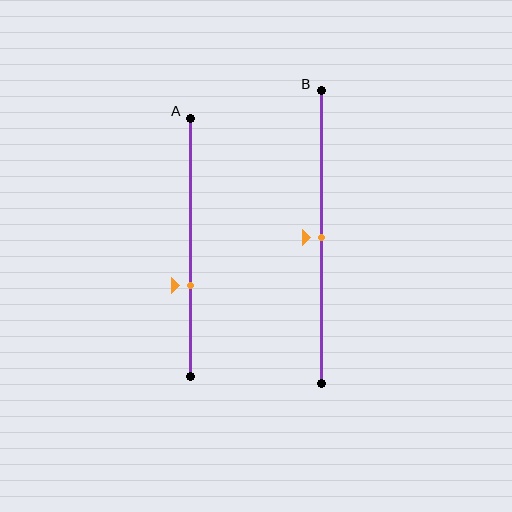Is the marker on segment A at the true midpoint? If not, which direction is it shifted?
No, the marker on segment A is shifted downward by about 15% of the segment length.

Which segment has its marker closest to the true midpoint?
Segment B has its marker closest to the true midpoint.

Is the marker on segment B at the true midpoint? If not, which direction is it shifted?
Yes, the marker on segment B is at the true midpoint.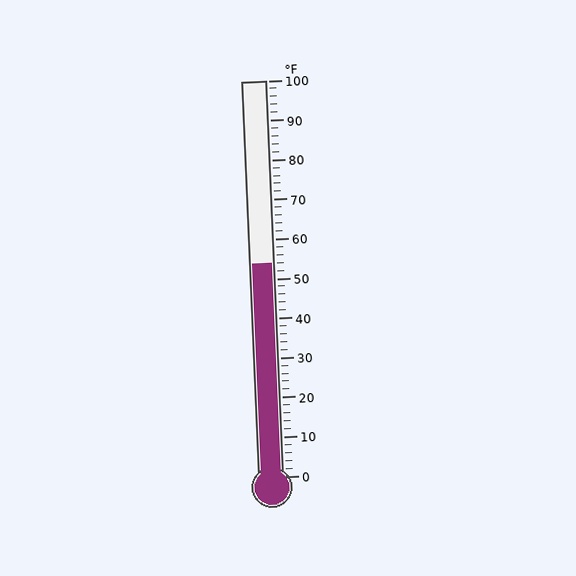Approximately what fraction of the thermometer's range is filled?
The thermometer is filled to approximately 55% of its range.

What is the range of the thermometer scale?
The thermometer scale ranges from 0°F to 100°F.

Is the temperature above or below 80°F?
The temperature is below 80°F.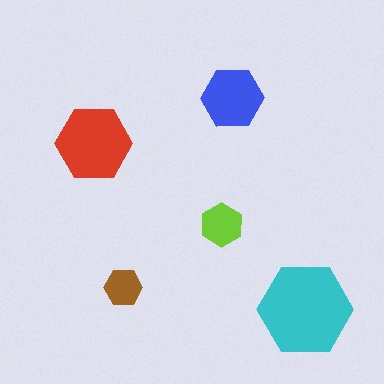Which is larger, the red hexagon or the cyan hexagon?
The cyan one.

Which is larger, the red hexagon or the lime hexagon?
The red one.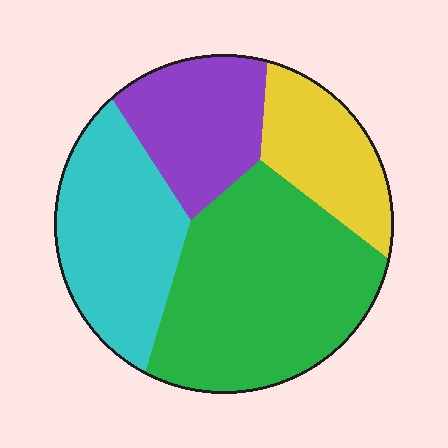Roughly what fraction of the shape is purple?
Purple takes up between a sixth and a third of the shape.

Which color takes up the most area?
Green, at roughly 40%.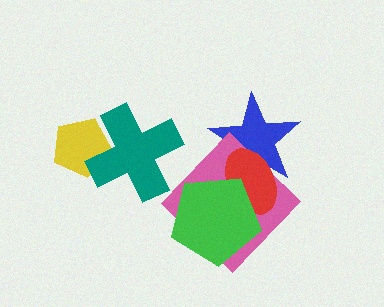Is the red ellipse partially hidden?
Yes, it is partially covered by another shape.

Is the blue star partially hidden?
Yes, it is partially covered by another shape.